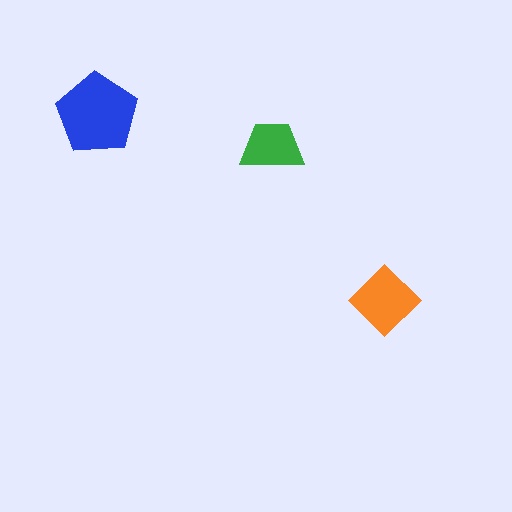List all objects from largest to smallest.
The blue pentagon, the orange diamond, the green trapezoid.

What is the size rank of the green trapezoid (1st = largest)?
3rd.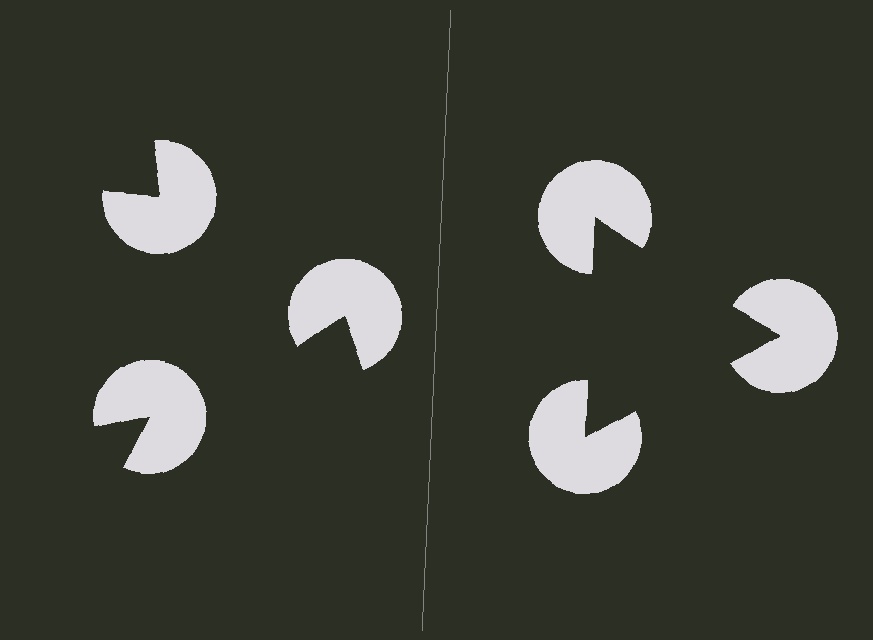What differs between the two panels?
The pac-man discs are positioned identically on both sides; only the wedge orientations differ. On the right they align to a triangle; on the left they are misaligned.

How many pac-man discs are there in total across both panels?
6 — 3 on each side.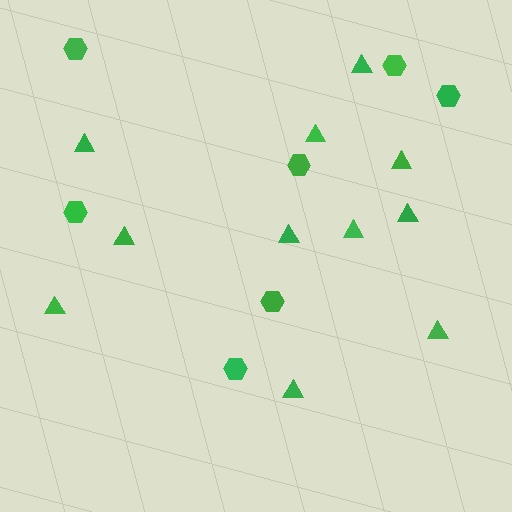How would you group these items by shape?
There are 2 groups: one group of hexagons (7) and one group of triangles (11).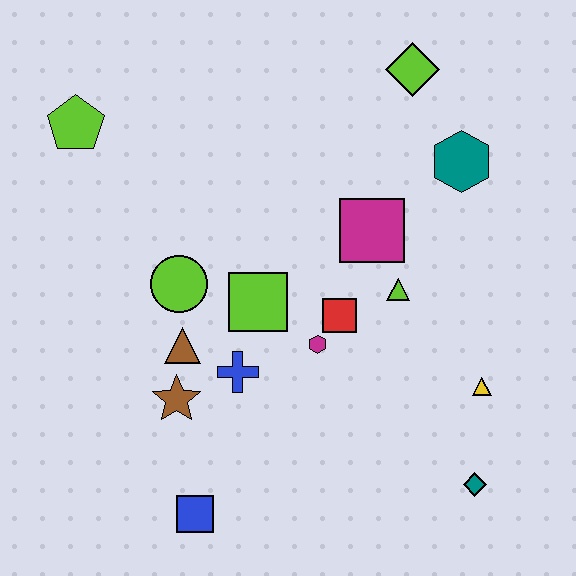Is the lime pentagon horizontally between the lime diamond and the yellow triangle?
No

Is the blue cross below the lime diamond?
Yes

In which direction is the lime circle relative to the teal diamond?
The lime circle is to the left of the teal diamond.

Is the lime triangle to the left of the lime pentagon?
No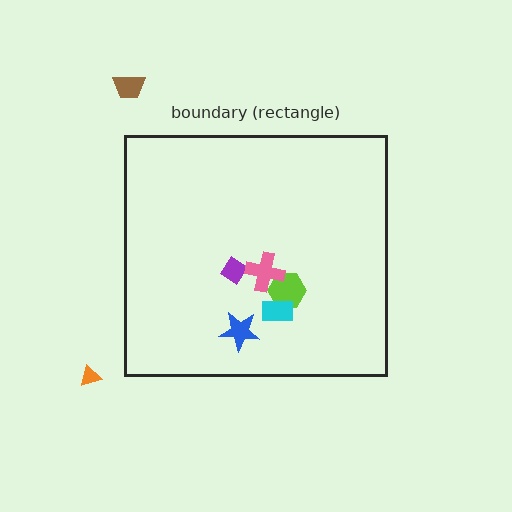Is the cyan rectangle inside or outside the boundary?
Inside.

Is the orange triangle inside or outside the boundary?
Outside.